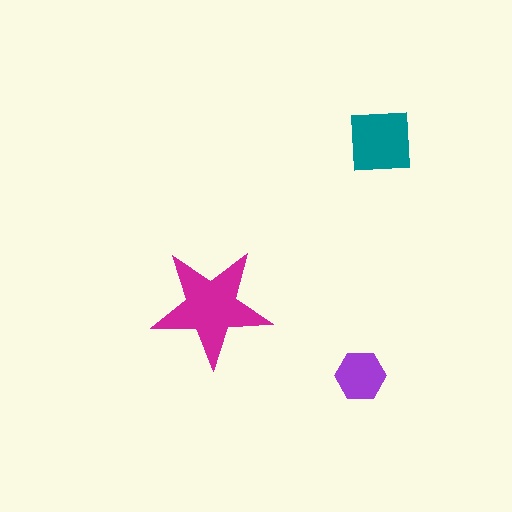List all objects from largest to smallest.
The magenta star, the teal square, the purple hexagon.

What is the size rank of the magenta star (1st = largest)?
1st.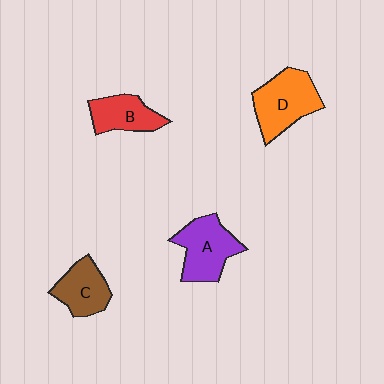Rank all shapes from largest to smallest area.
From largest to smallest: D (orange), A (purple), C (brown), B (red).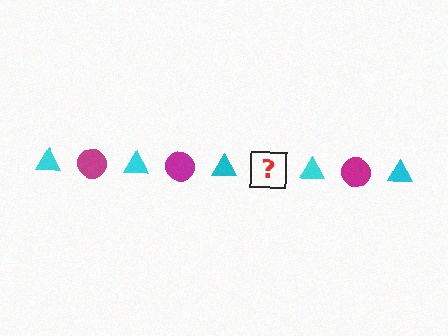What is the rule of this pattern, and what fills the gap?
The rule is that the pattern alternates between cyan triangle and magenta circle. The gap should be filled with a magenta circle.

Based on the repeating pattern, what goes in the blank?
The blank should be a magenta circle.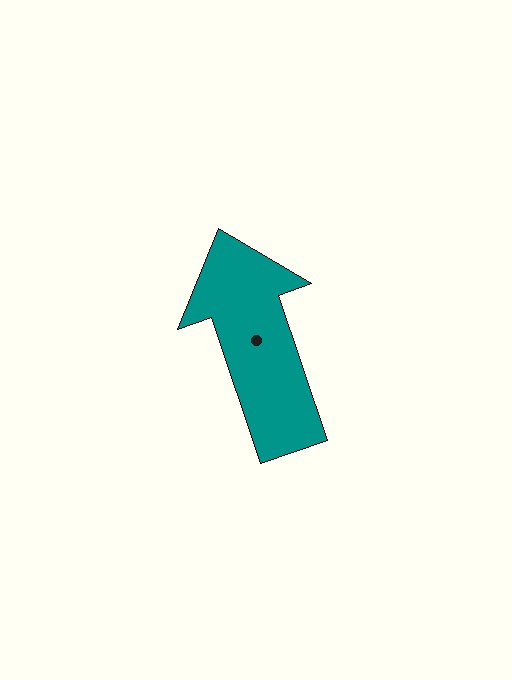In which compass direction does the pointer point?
North.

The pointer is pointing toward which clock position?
Roughly 11 o'clock.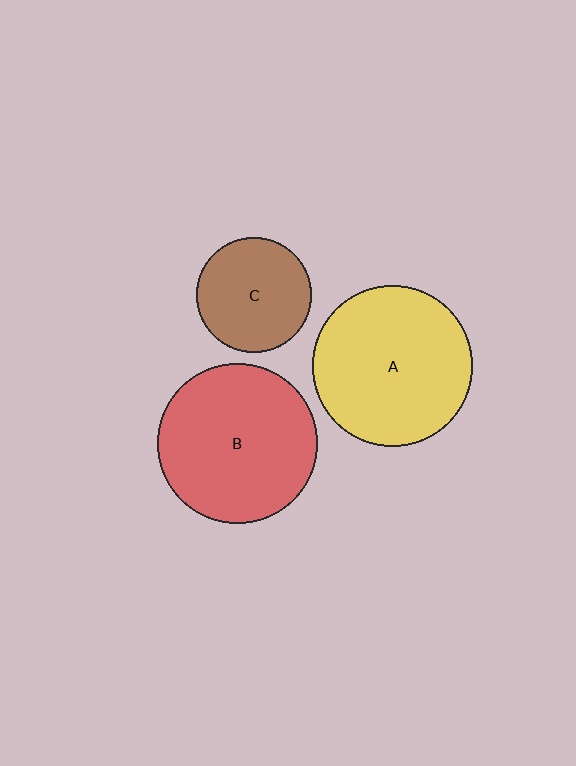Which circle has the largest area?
Circle A (yellow).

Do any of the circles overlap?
No, none of the circles overlap.